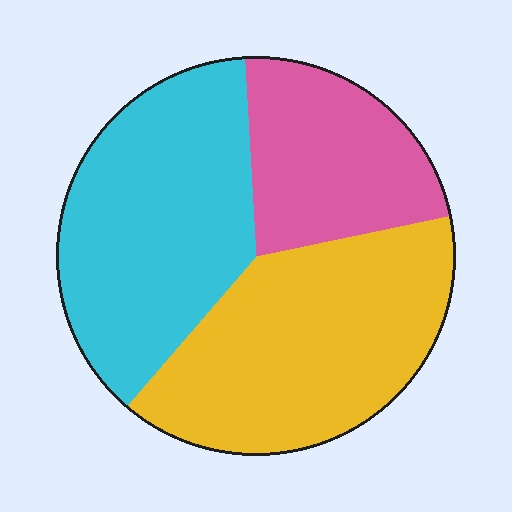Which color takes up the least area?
Pink, at roughly 25%.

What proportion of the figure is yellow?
Yellow covers 39% of the figure.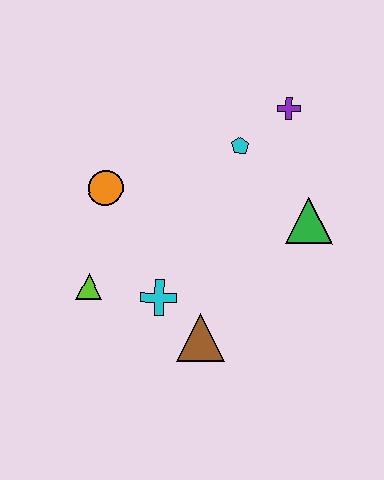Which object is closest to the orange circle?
The lime triangle is closest to the orange circle.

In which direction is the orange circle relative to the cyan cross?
The orange circle is above the cyan cross.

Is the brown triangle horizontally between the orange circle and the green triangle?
Yes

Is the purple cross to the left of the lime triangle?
No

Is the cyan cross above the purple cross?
No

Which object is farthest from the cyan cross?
The purple cross is farthest from the cyan cross.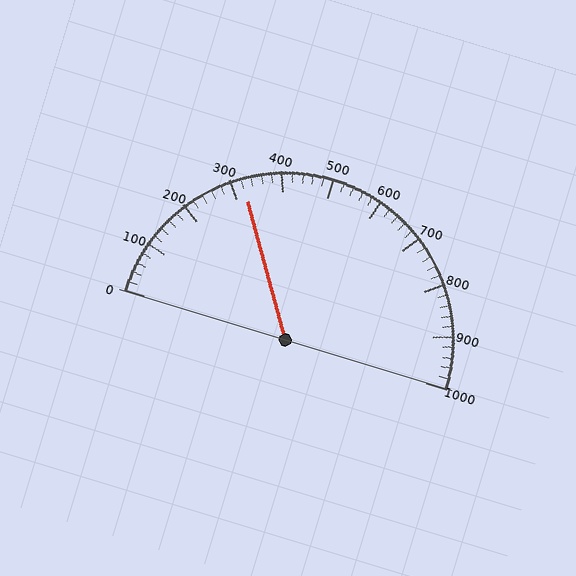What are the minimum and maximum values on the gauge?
The gauge ranges from 0 to 1000.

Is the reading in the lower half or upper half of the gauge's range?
The reading is in the lower half of the range (0 to 1000).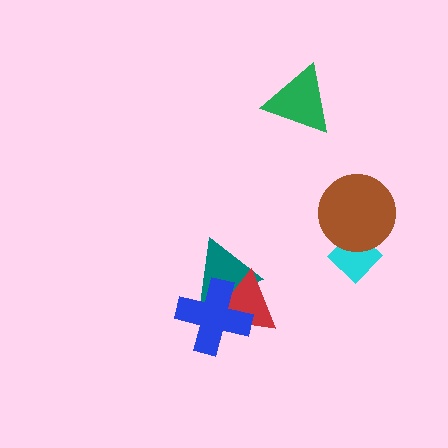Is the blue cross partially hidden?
No, no other shape covers it.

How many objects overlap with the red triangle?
2 objects overlap with the red triangle.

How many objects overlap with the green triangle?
0 objects overlap with the green triangle.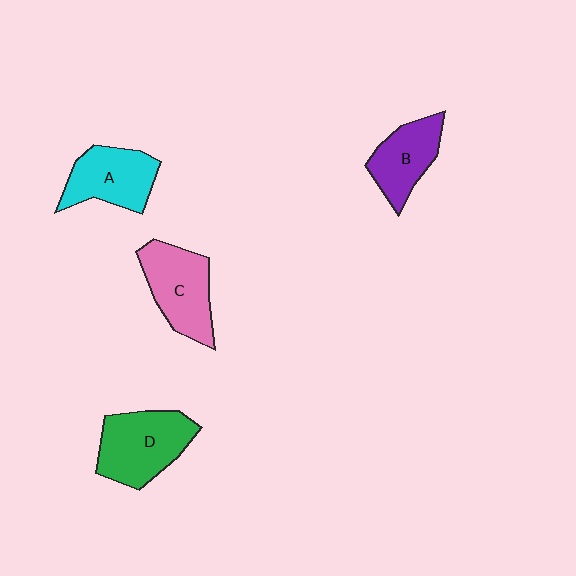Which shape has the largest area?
Shape D (green).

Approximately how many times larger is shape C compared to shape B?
Approximately 1.2 times.